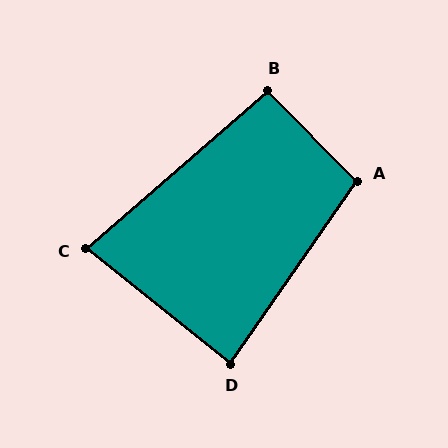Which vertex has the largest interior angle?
A, at approximately 100 degrees.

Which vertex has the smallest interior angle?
C, at approximately 80 degrees.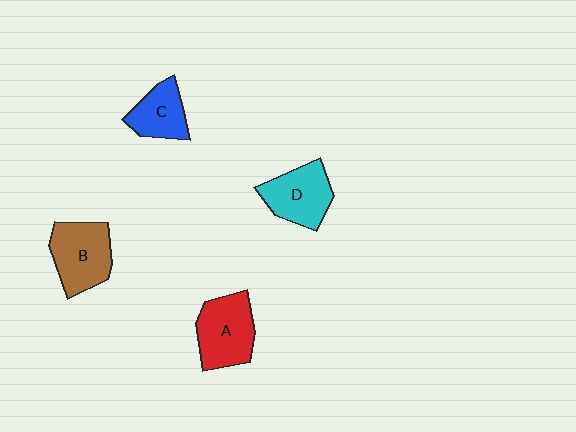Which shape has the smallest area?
Shape C (blue).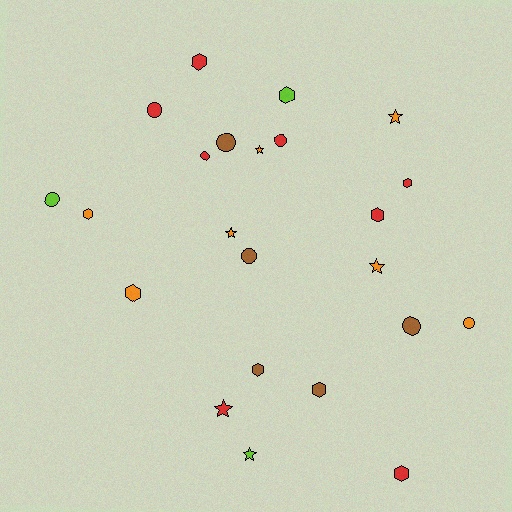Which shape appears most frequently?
Hexagon, with 9 objects.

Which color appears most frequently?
Red, with 8 objects.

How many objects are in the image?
There are 23 objects.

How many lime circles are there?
There is 1 lime circle.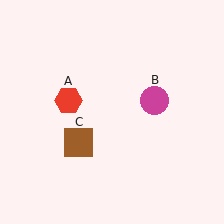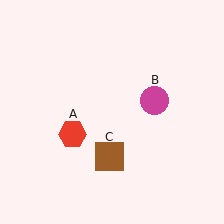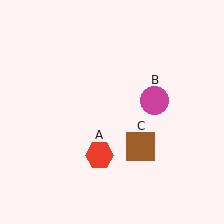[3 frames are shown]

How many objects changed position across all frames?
2 objects changed position: red hexagon (object A), brown square (object C).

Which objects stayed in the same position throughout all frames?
Magenta circle (object B) remained stationary.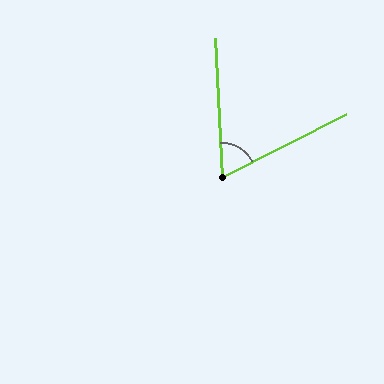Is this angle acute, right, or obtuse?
It is acute.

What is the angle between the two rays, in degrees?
Approximately 66 degrees.